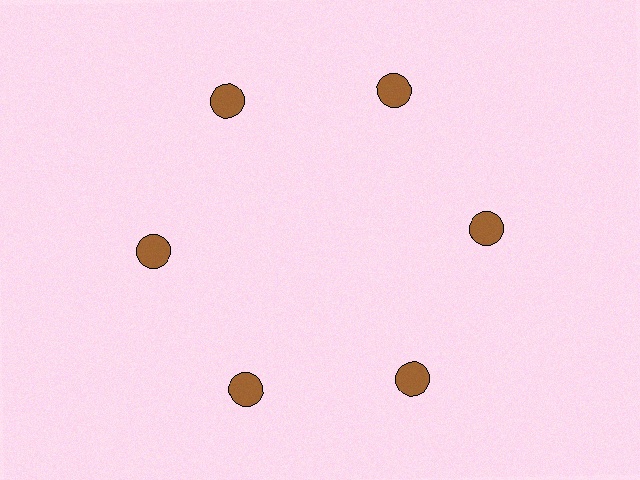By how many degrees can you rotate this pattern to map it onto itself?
The pattern maps onto itself every 60 degrees of rotation.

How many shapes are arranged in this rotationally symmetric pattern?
There are 6 shapes, arranged in 6 groups of 1.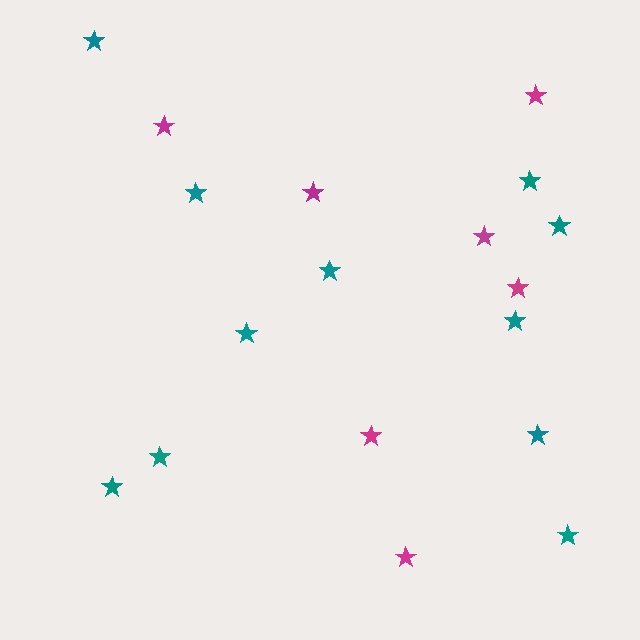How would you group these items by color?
There are 2 groups: one group of teal stars (11) and one group of magenta stars (7).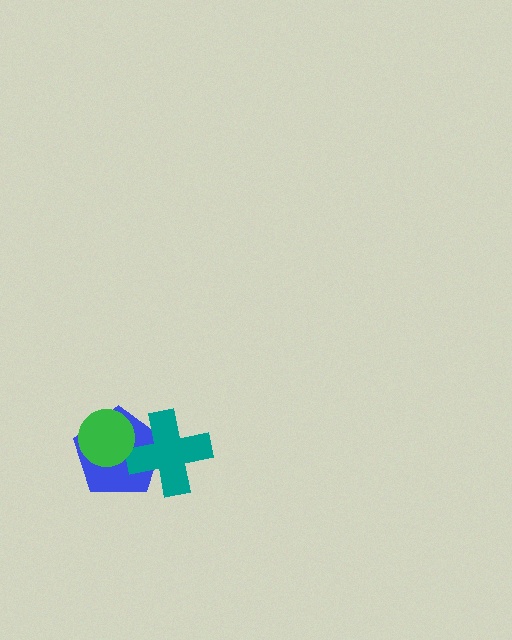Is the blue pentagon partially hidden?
Yes, it is partially covered by another shape.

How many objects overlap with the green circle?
1 object overlaps with the green circle.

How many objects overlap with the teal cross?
1 object overlaps with the teal cross.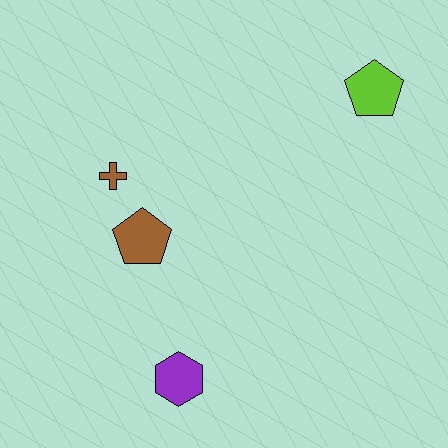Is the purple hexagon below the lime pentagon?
Yes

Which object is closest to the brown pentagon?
The brown cross is closest to the brown pentagon.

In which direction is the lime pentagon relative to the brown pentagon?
The lime pentagon is to the right of the brown pentagon.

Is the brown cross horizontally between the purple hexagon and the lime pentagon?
No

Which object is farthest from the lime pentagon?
The purple hexagon is farthest from the lime pentagon.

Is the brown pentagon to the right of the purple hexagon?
No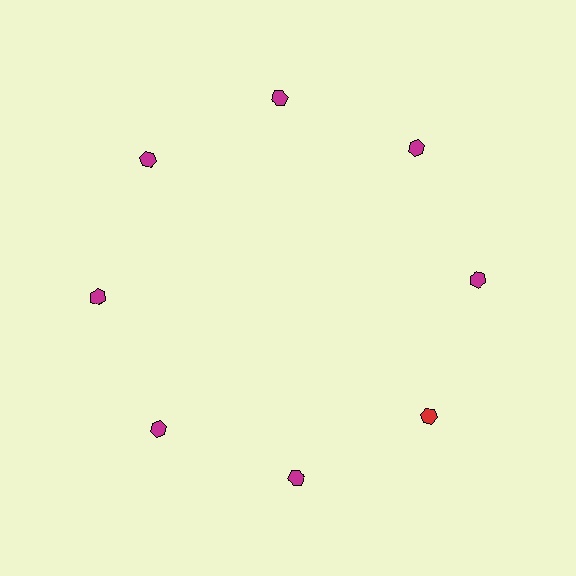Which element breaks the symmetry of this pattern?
The red hexagon at roughly the 4 o'clock position breaks the symmetry. All other shapes are magenta hexagons.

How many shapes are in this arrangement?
There are 8 shapes arranged in a ring pattern.